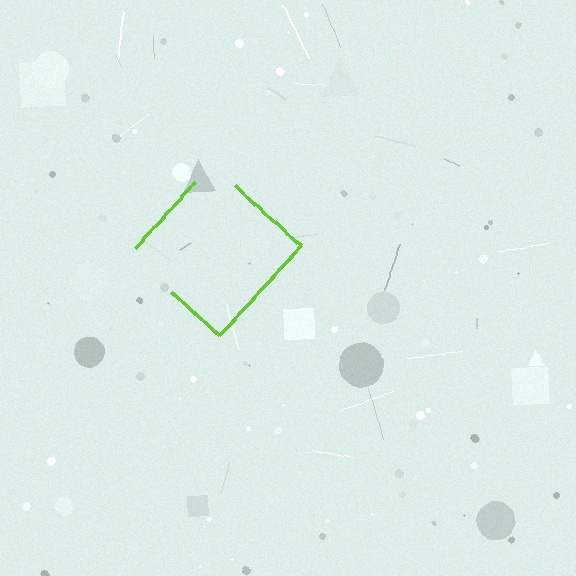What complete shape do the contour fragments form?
The contour fragments form a diamond.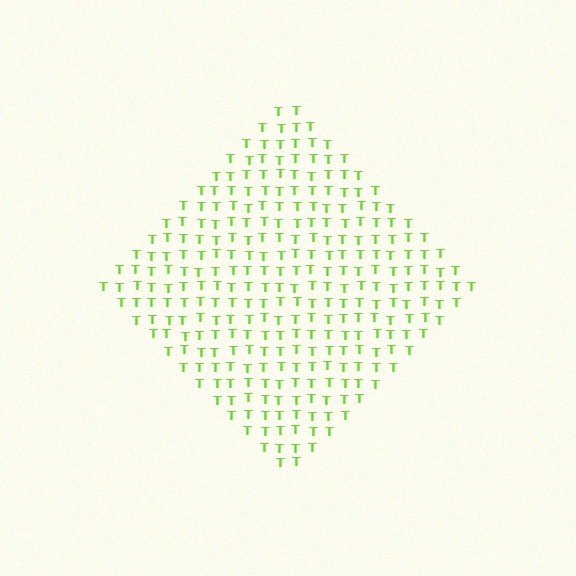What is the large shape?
The large shape is a diamond.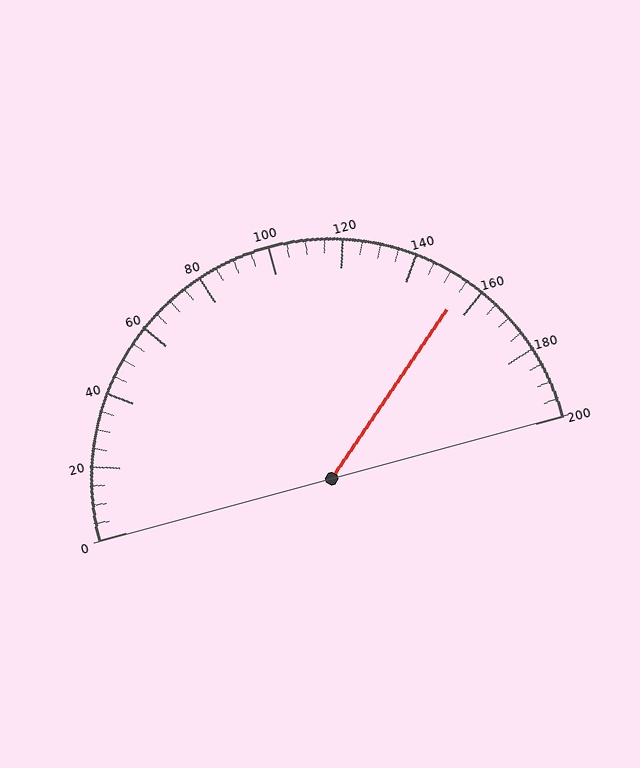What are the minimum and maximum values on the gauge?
The gauge ranges from 0 to 200.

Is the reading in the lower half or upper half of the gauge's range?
The reading is in the upper half of the range (0 to 200).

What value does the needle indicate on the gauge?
The needle indicates approximately 155.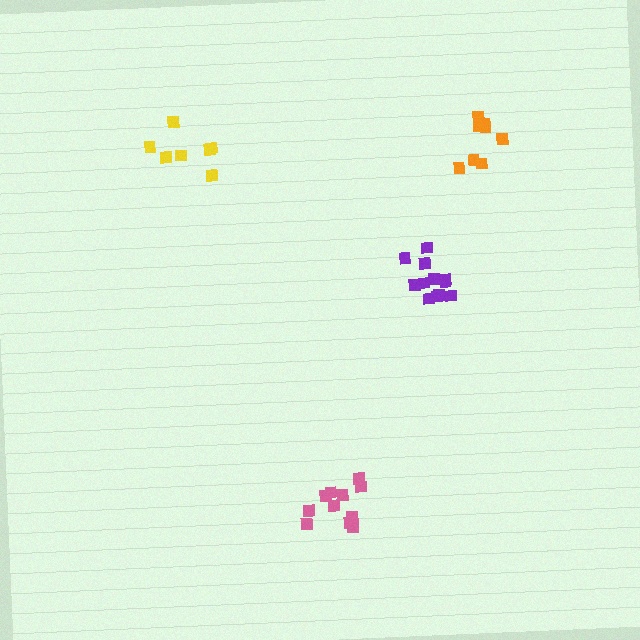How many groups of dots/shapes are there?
There are 4 groups.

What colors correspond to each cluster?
The clusters are colored: yellow, purple, pink, orange.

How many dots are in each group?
Group 1: 7 dots, Group 2: 12 dots, Group 3: 11 dots, Group 4: 8 dots (38 total).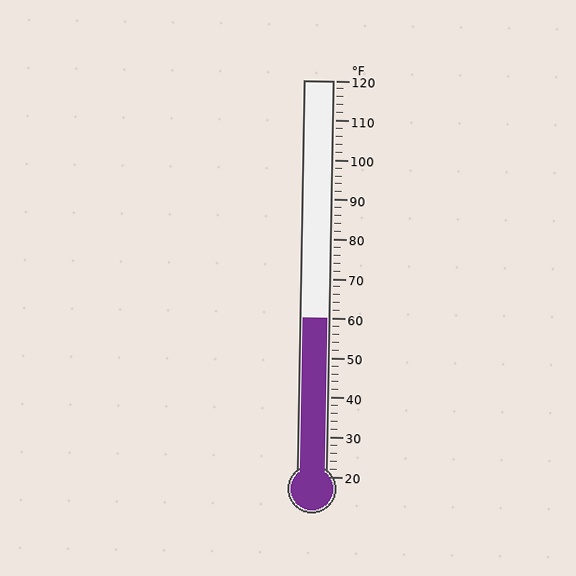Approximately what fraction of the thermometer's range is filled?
The thermometer is filled to approximately 40% of its range.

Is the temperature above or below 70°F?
The temperature is below 70°F.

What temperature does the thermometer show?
The thermometer shows approximately 60°F.